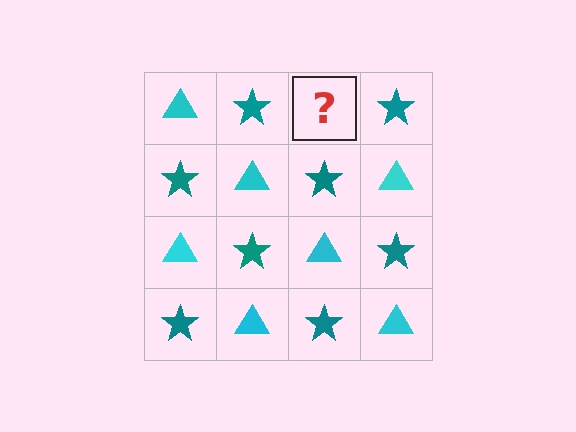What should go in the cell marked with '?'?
The missing cell should contain a cyan triangle.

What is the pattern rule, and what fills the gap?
The rule is that it alternates cyan triangle and teal star in a checkerboard pattern. The gap should be filled with a cyan triangle.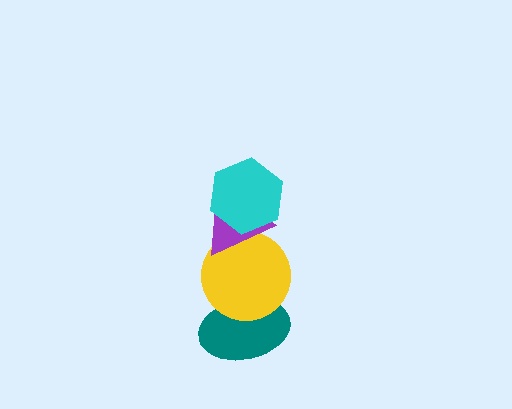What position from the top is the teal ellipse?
The teal ellipse is 4th from the top.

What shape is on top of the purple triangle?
The cyan hexagon is on top of the purple triangle.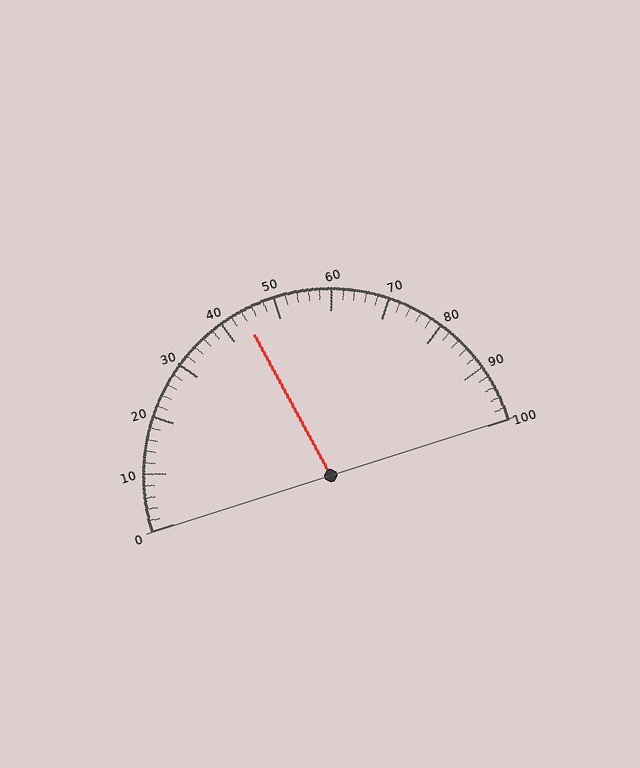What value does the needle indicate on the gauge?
The needle indicates approximately 44.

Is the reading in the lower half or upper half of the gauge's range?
The reading is in the lower half of the range (0 to 100).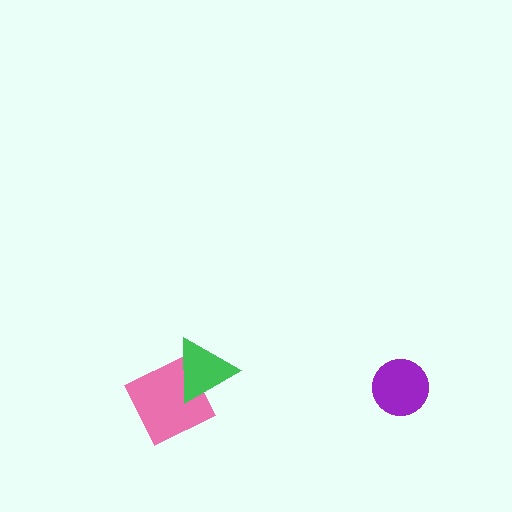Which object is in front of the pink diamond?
The green triangle is in front of the pink diamond.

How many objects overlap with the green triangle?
1 object overlaps with the green triangle.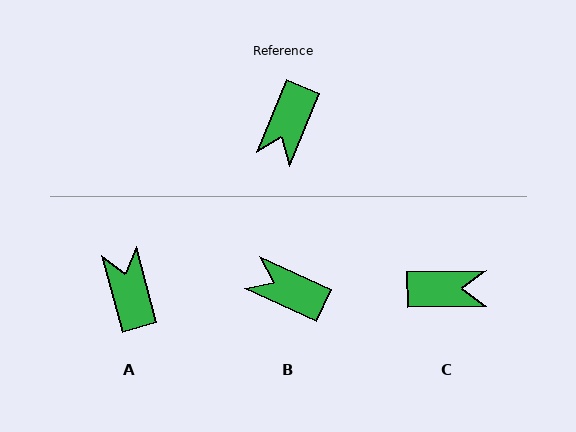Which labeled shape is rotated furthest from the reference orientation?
A, about 142 degrees away.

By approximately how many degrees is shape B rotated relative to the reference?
Approximately 92 degrees clockwise.